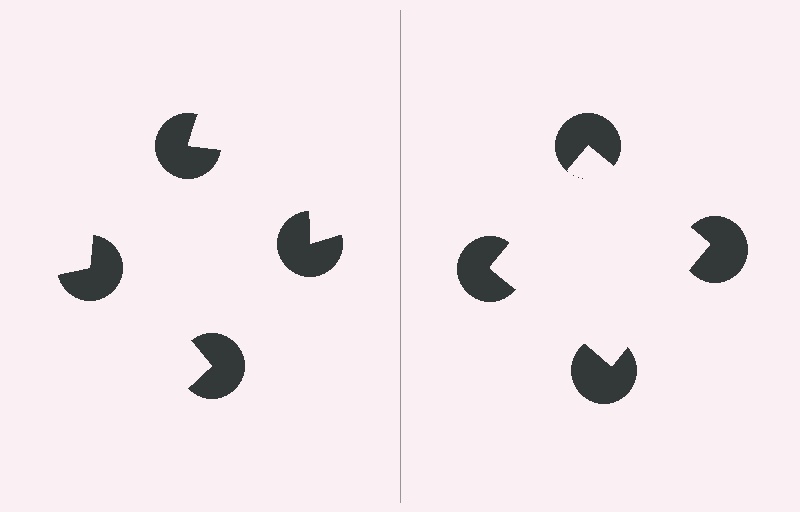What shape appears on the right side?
An illusory square.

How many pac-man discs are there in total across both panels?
8 — 4 on each side.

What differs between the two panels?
The pac-man discs are positioned identically on both sides; only the wedge orientations differ. On the right they align to a square; on the left they are misaligned.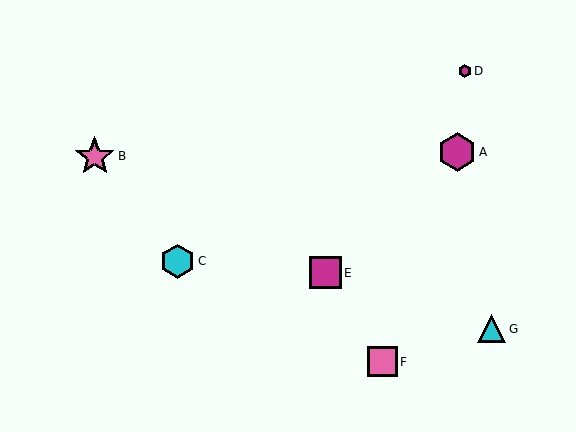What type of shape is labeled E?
Shape E is a magenta square.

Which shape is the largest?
The pink star (labeled B) is the largest.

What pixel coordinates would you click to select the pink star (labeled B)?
Click at (95, 156) to select the pink star B.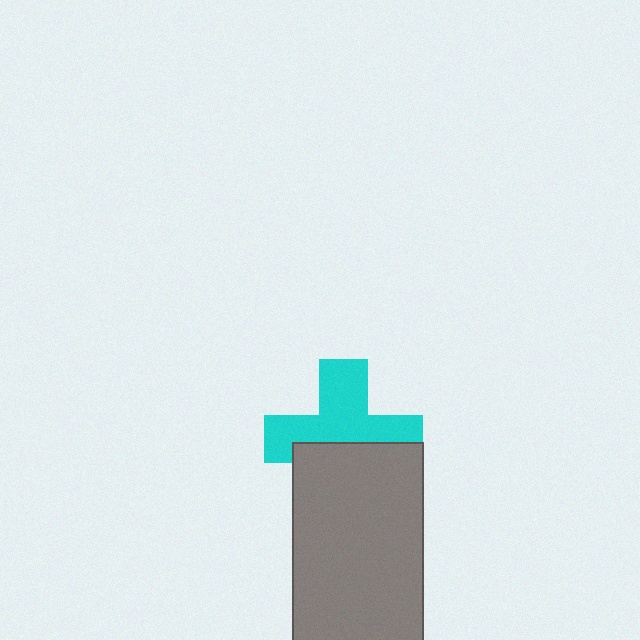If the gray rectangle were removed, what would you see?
You would see the complete cyan cross.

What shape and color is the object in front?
The object in front is a gray rectangle.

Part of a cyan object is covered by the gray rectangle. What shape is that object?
It is a cross.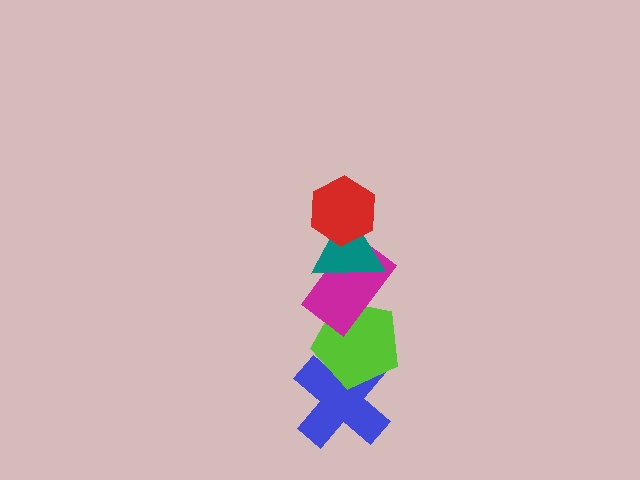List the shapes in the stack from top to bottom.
From top to bottom: the red hexagon, the teal triangle, the magenta rectangle, the lime pentagon, the blue cross.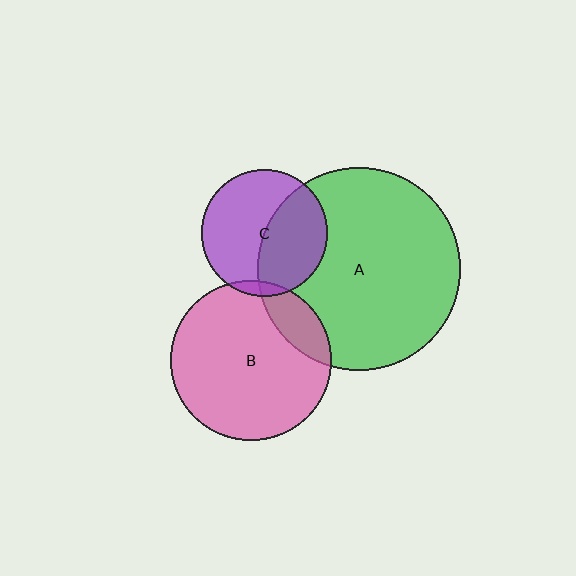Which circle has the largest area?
Circle A (green).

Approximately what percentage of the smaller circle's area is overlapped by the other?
Approximately 5%.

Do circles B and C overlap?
Yes.